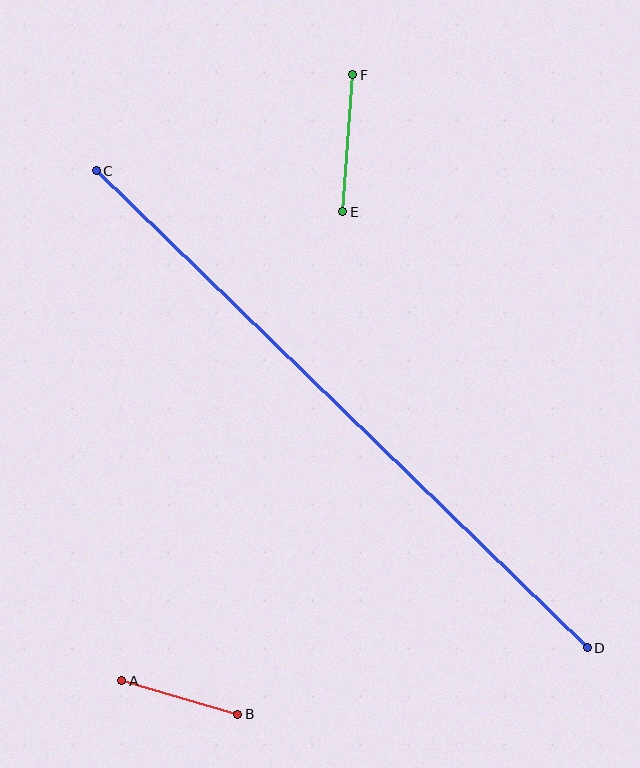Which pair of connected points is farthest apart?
Points C and D are farthest apart.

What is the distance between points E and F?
The distance is approximately 137 pixels.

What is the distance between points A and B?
The distance is approximately 120 pixels.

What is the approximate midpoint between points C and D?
The midpoint is at approximately (342, 409) pixels.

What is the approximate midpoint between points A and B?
The midpoint is at approximately (180, 698) pixels.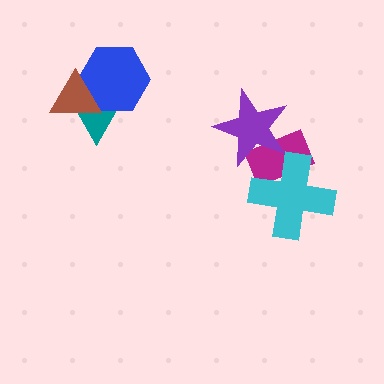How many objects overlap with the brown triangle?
2 objects overlap with the brown triangle.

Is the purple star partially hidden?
No, no other shape covers it.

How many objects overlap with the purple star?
1 object overlaps with the purple star.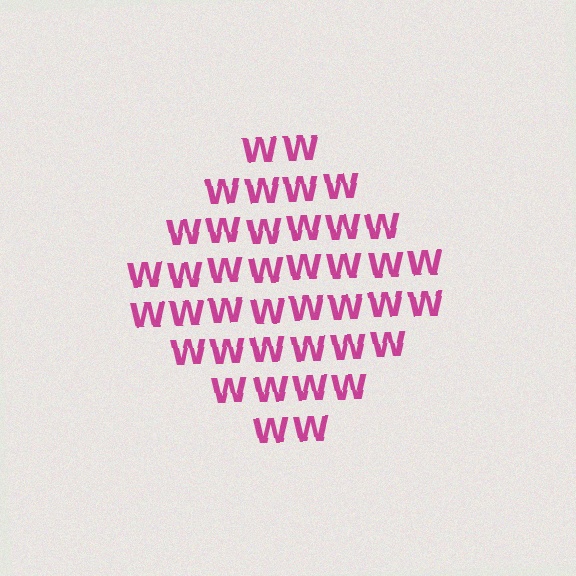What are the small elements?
The small elements are letter W's.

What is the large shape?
The large shape is a diamond.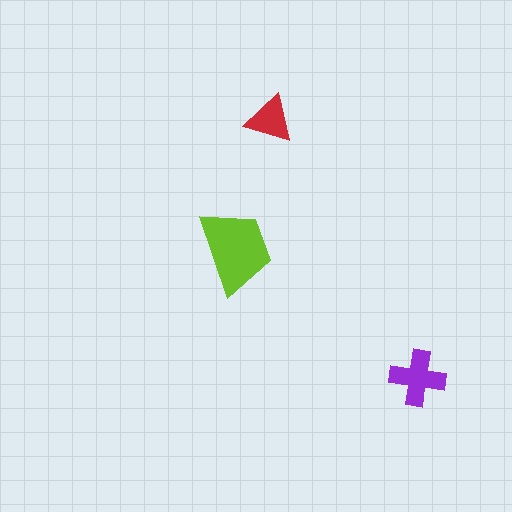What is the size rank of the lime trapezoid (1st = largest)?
1st.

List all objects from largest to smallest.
The lime trapezoid, the purple cross, the red triangle.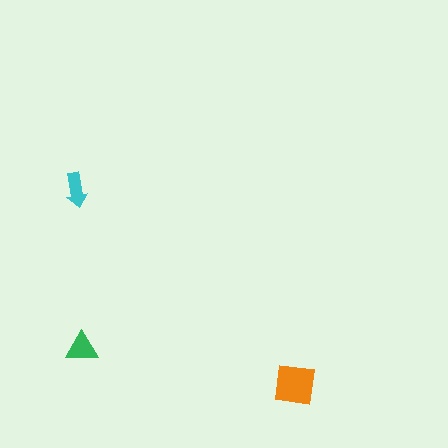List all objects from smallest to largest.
The cyan arrow, the green triangle, the orange square.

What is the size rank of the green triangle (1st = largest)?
2nd.